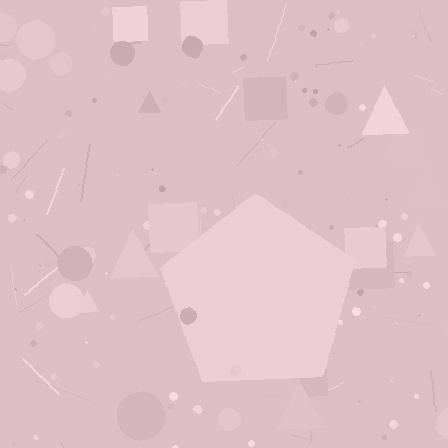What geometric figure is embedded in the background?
A pentagon is embedded in the background.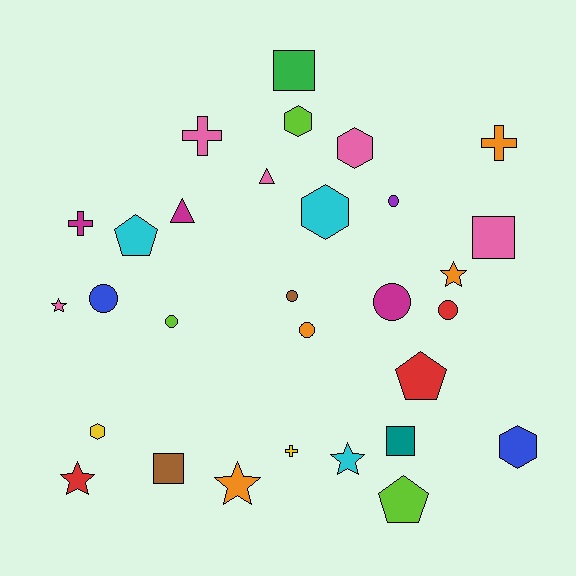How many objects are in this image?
There are 30 objects.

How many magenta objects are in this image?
There are 3 magenta objects.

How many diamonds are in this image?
There are no diamonds.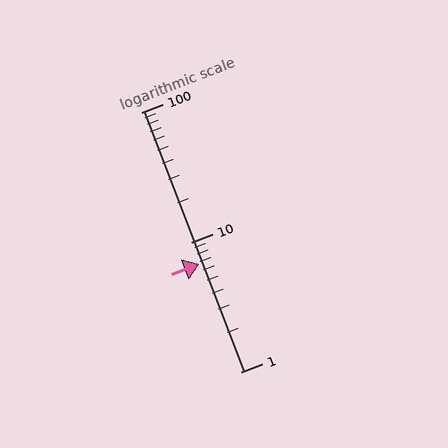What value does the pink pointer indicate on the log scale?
The pointer indicates approximately 6.8.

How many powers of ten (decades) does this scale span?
The scale spans 2 decades, from 1 to 100.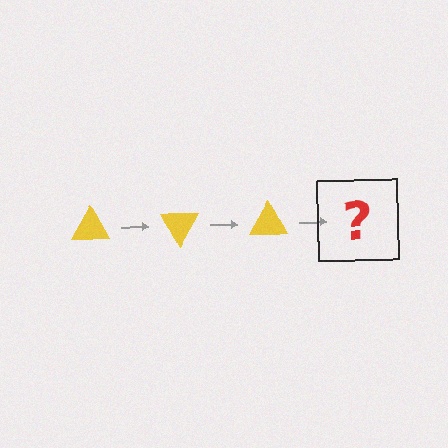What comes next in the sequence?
The next element should be a yellow triangle rotated 180 degrees.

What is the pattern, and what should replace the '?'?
The pattern is that the triangle rotates 60 degrees each step. The '?' should be a yellow triangle rotated 180 degrees.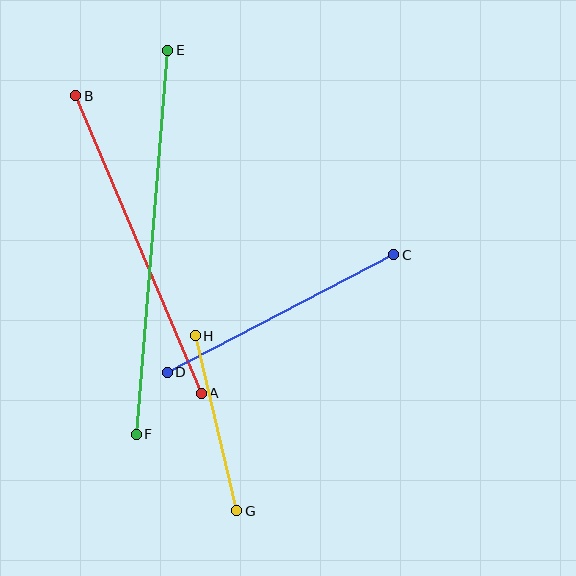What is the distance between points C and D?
The distance is approximately 255 pixels.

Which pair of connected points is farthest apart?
Points E and F are farthest apart.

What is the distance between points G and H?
The distance is approximately 180 pixels.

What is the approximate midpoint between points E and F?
The midpoint is at approximately (152, 242) pixels.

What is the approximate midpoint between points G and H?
The midpoint is at approximately (216, 423) pixels.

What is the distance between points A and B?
The distance is approximately 323 pixels.